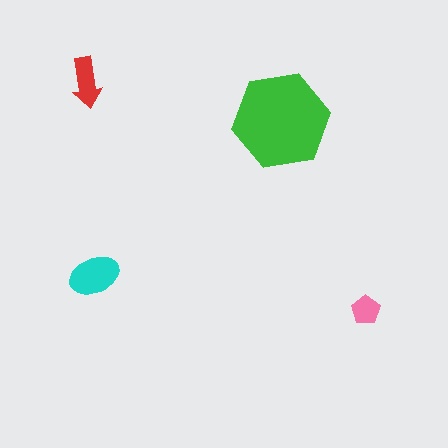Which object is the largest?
The green hexagon.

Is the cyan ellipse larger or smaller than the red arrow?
Larger.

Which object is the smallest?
The pink pentagon.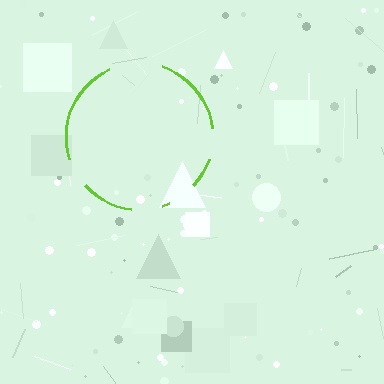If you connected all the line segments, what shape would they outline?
They would outline a circle.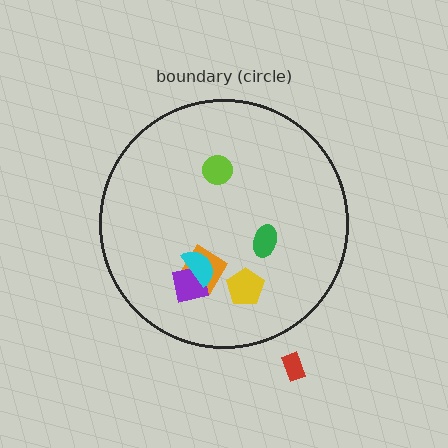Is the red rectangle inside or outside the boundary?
Outside.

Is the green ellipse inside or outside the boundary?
Inside.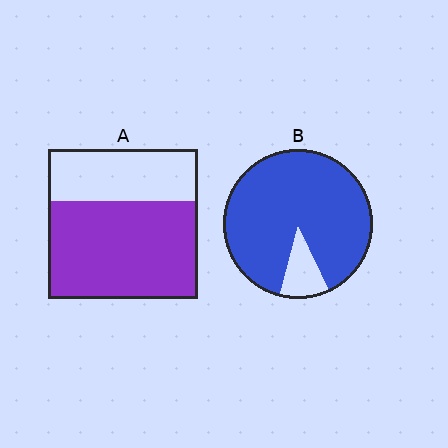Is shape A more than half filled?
Yes.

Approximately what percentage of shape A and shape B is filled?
A is approximately 65% and B is approximately 90%.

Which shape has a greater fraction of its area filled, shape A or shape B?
Shape B.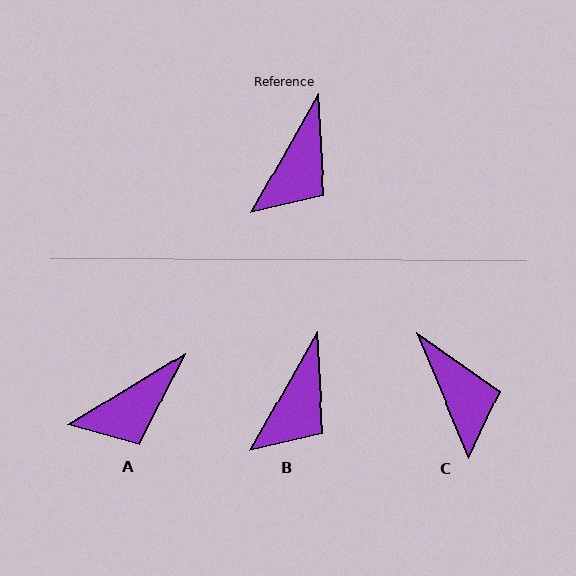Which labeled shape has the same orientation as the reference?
B.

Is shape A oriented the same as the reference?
No, it is off by about 29 degrees.